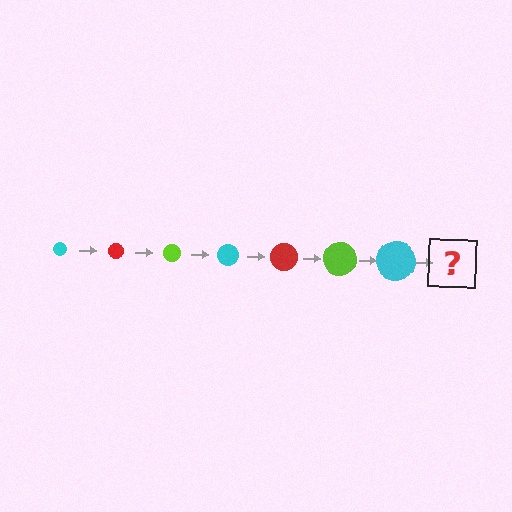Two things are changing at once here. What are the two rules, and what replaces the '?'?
The two rules are that the circle grows larger each step and the color cycles through cyan, red, and lime. The '?' should be a red circle, larger than the previous one.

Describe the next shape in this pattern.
It should be a red circle, larger than the previous one.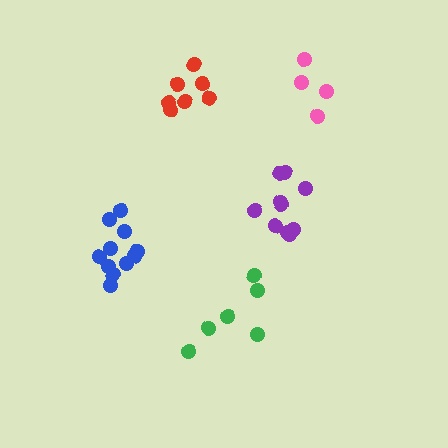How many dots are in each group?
Group 1: 10 dots, Group 2: 5 dots, Group 3: 11 dots, Group 4: 6 dots, Group 5: 7 dots (39 total).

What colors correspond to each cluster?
The clusters are colored: purple, pink, blue, green, red.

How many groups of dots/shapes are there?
There are 5 groups.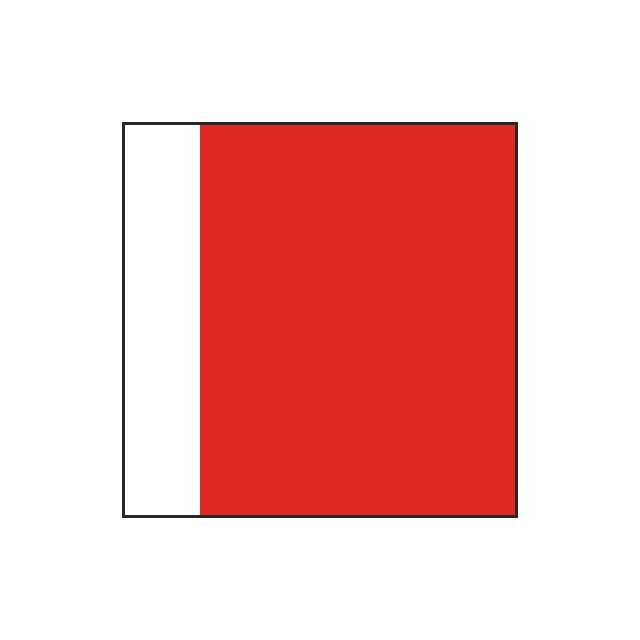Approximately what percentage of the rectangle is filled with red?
Approximately 80%.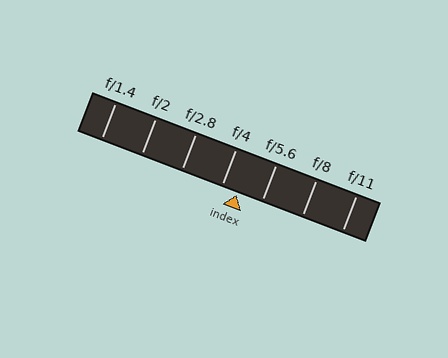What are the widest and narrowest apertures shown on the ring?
The widest aperture shown is f/1.4 and the narrowest is f/11.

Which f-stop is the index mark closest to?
The index mark is closest to f/4.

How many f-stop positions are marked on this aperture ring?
There are 7 f-stop positions marked.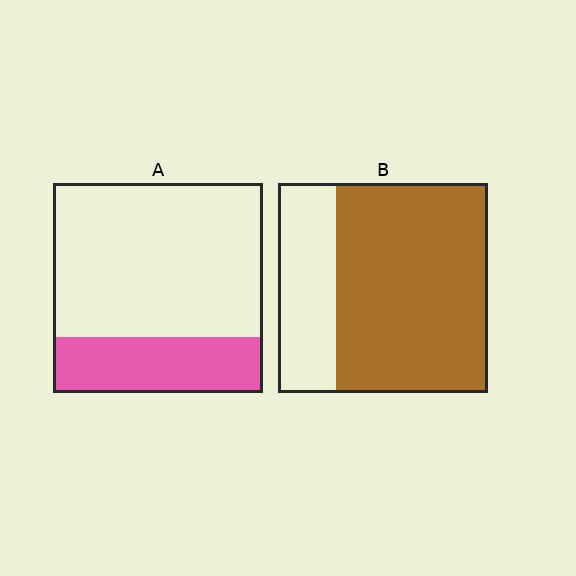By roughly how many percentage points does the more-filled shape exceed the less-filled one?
By roughly 45 percentage points (B over A).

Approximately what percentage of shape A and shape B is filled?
A is approximately 25% and B is approximately 70%.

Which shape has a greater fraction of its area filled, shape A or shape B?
Shape B.